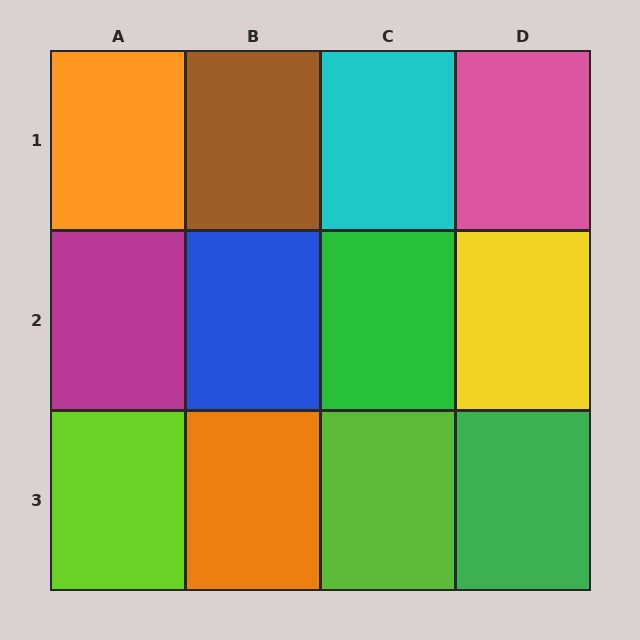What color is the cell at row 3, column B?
Orange.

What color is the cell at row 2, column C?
Green.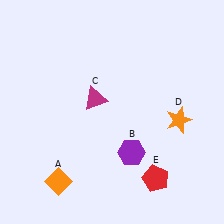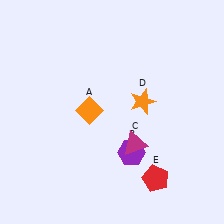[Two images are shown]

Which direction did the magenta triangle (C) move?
The magenta triangle (C) moved down.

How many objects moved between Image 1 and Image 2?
3 objects moved between the two images.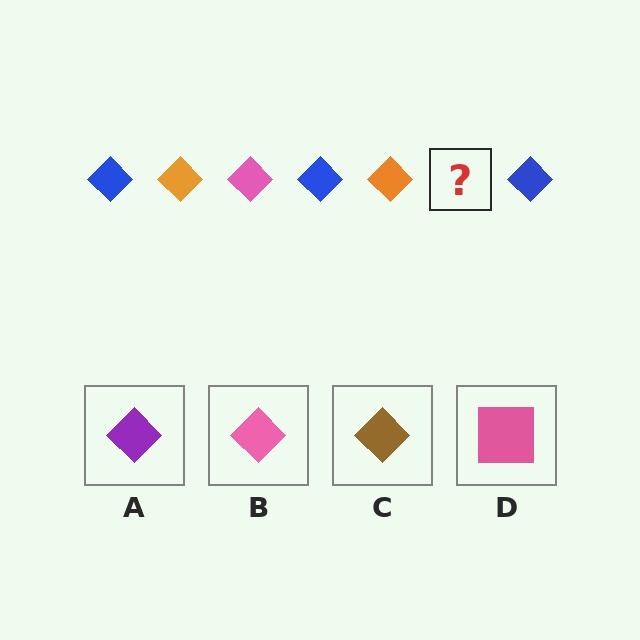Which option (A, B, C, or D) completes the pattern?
B.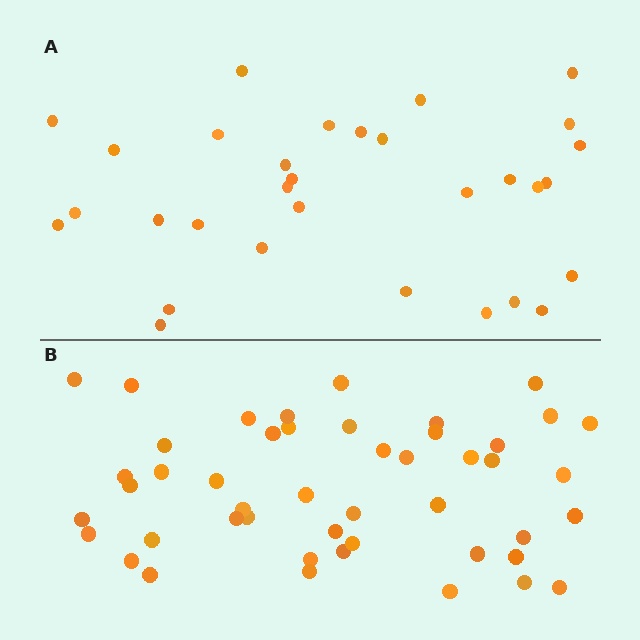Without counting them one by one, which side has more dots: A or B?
Region B (the bottom region) has more dots.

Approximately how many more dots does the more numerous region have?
Region B has approximately 15 more dots than region A.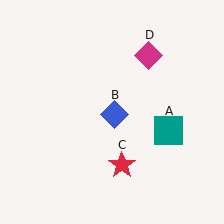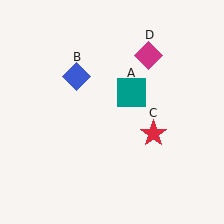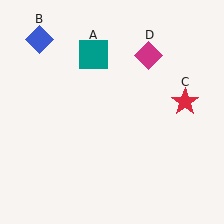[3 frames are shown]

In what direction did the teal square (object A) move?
The teal square (object A) moved up and to the left.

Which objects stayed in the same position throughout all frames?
Magenta diamond (object D) remained stationary.